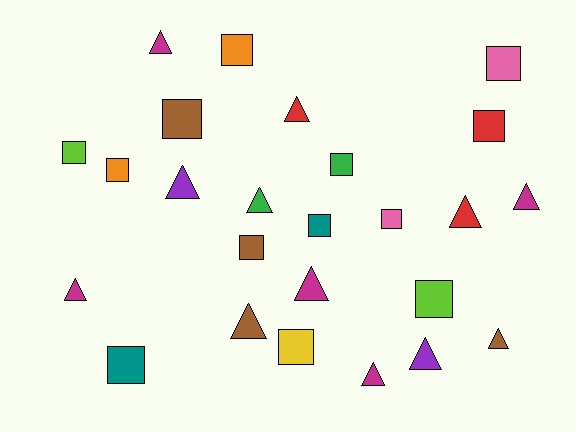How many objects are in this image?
There are 25 objects.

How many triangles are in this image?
There are 12 triangles.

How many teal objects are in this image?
There are 2 teal objects.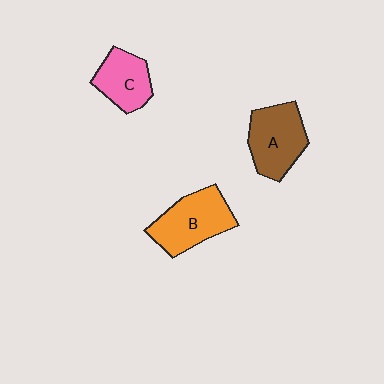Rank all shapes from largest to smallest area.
From largest to smallest: B (orange), A (brown), C (pink).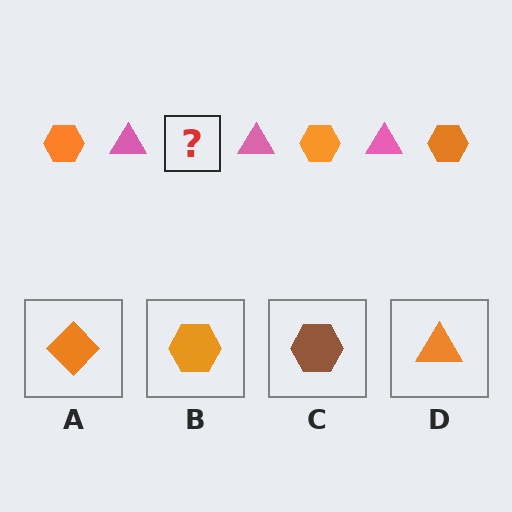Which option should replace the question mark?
Option B.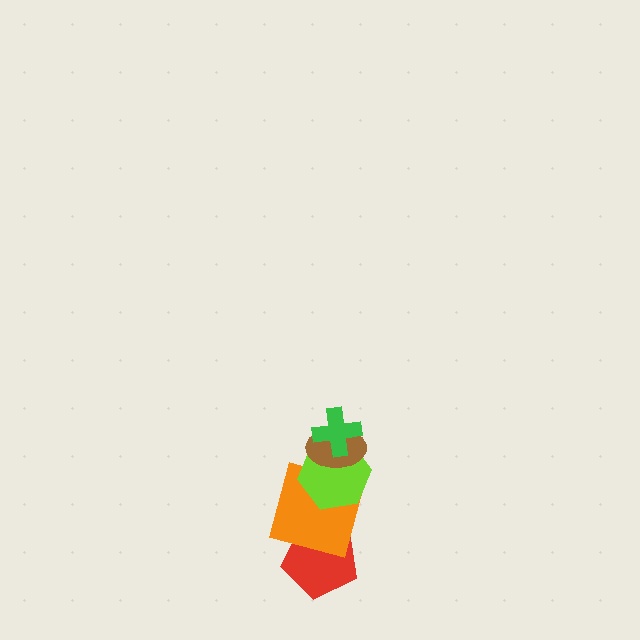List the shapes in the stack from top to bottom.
From top to bottom: the green cross, the brown ellipse, the lime hexagon, the orange square, the red pentagon.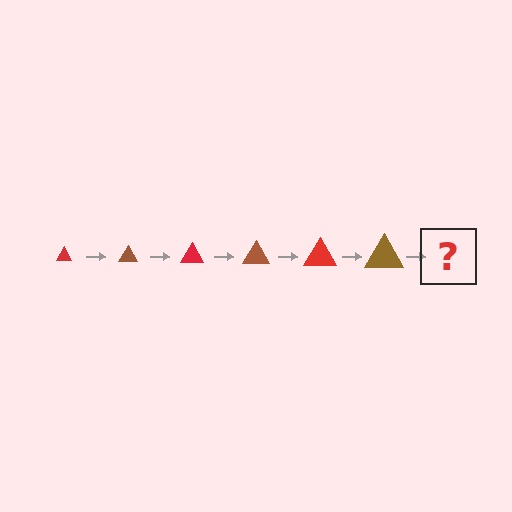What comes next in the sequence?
The next element should be a red triangle, larger than the previous one.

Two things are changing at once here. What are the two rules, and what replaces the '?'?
The two rules are that the triangle grows larger each step and the color cycles through red and brown. The '?' should be a red triangle, larger than the previous one.